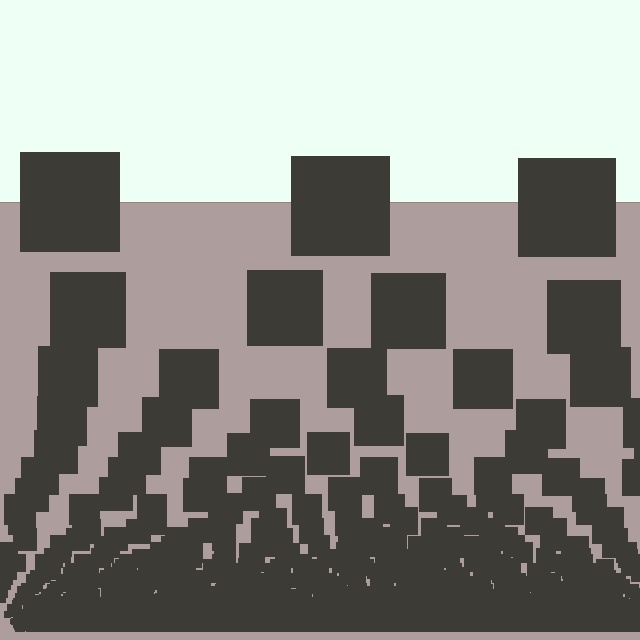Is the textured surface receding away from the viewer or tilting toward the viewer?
The surface appears to tilt toward the viewer. Texture elements get larger and sparser toward the top.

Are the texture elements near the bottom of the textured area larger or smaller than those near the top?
Smaller. The gradient is inverted — elements near the bottom are smaller and denser.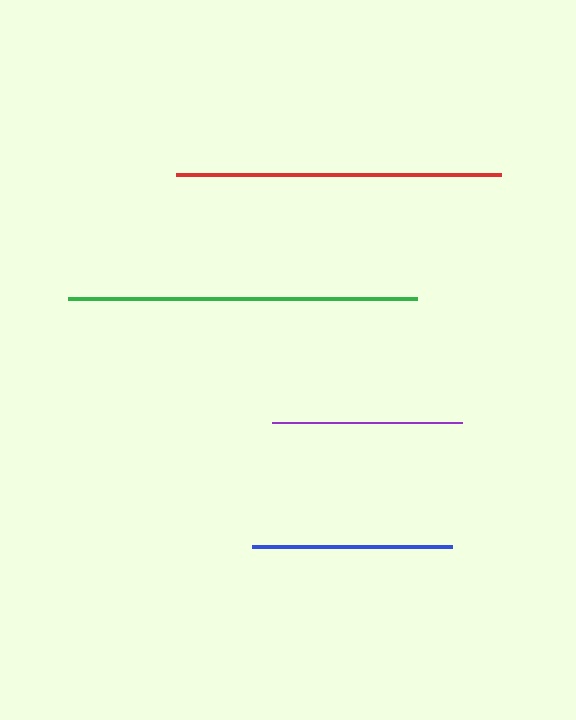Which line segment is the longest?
The green line is the longest at approximately 349 pixels.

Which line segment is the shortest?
The purple line is the shortest at approximately 190 pixels.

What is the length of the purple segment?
The purple segment is approximately 190 pixels long.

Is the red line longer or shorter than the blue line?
The red line is longer than the blue line.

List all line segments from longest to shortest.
From longest to shortest: green, red, blue, purple.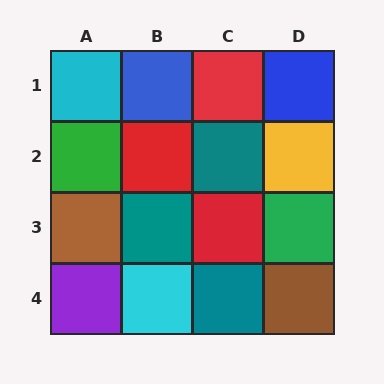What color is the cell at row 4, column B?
Cyan.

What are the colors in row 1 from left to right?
Cyan, blue, red, blue.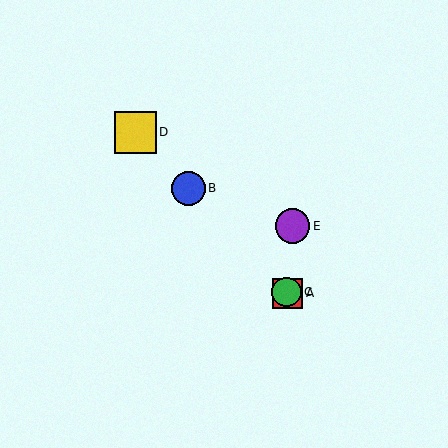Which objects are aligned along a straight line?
Objects A, B, C, D are aligned along a straight line.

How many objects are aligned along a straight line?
4 objects (A, B, C, D) are aligned along a straight line.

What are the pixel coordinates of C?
Object C is at (287, 292).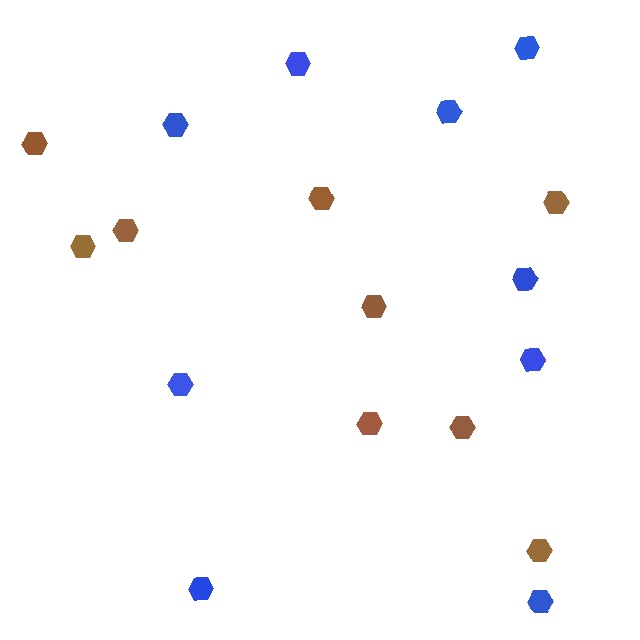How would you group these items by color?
There are 2 groups: one group of brown hexagons (9) and one group of blue hexagons (9).